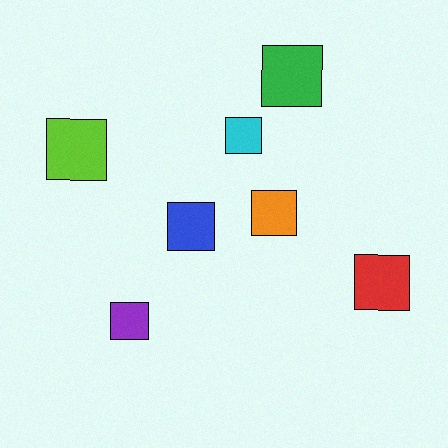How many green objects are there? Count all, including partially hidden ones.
There is 1 green object.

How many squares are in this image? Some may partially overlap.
There are 7 squares.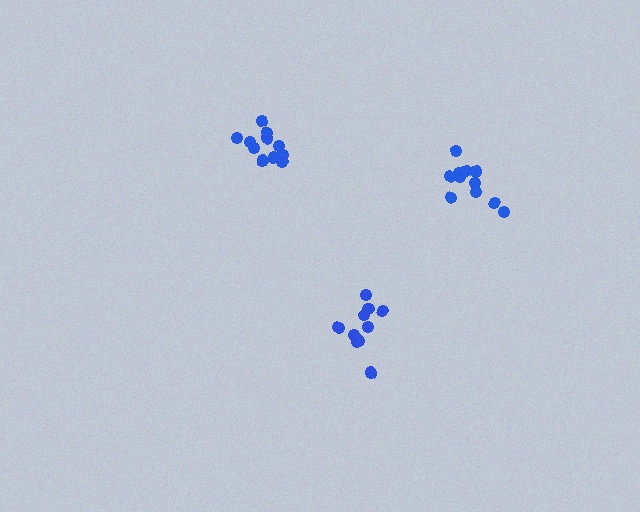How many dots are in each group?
Group 1: 11 dots, Group 2: 11 dots, Group 3: 11 dots (33 total).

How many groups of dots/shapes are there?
There are 3 groups.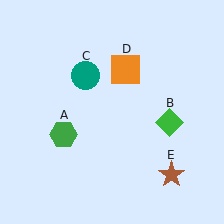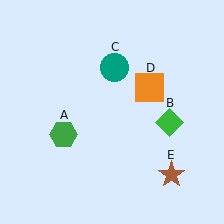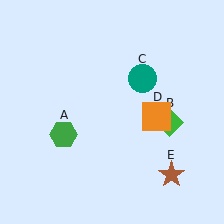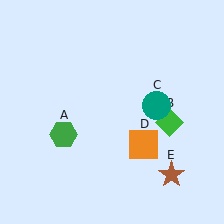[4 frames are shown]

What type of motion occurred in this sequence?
The teal circle (object C), orange square (object D) rotated clockwise around the center of the scene.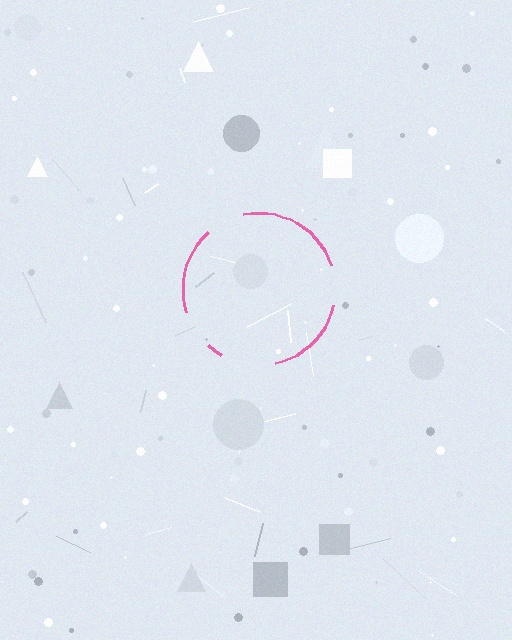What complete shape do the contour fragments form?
The contour fragments form a circle.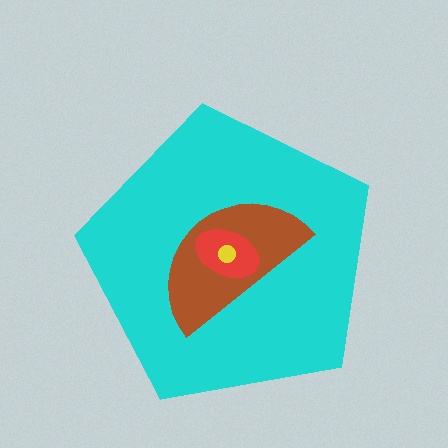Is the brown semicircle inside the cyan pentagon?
Yes.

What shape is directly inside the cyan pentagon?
The brown semicircle.